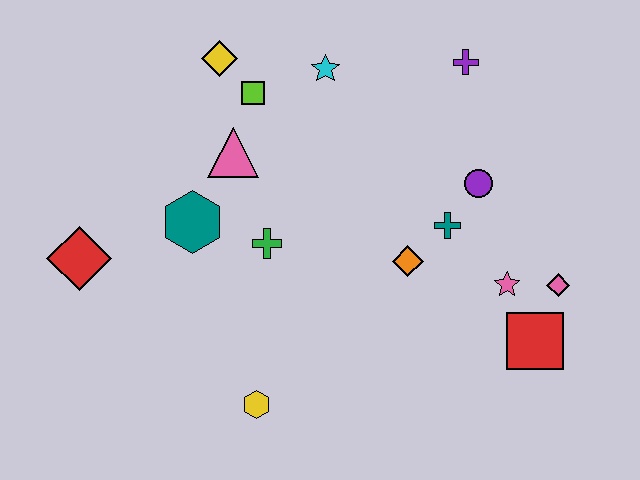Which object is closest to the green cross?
The teal hexagon is closest to the green cross.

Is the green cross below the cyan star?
Yes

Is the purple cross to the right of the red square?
No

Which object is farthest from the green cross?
The pink diamond is farthest from the green cross.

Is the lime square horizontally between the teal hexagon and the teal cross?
Yes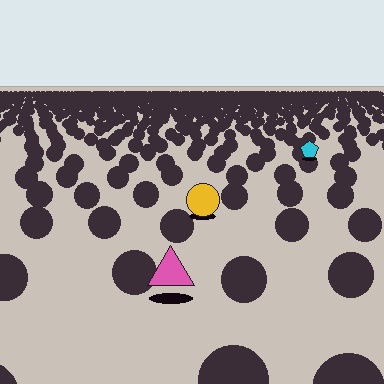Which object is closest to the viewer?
The pink triangle is closest. The texture marks near it are larger and more spread out.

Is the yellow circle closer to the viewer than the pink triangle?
No. The pink triangle is closer — you can tell from the texture gradient: the ground texture is coarser near it.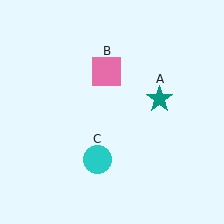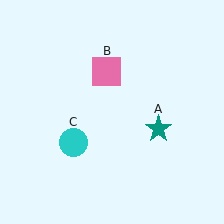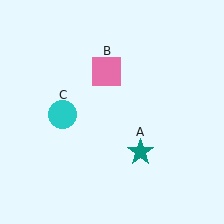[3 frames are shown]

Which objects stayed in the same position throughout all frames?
Pink square (object B) remained stationary.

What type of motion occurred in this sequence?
The teal star (object A), cyan circle (object C) rotated clockwise around the center of the scene.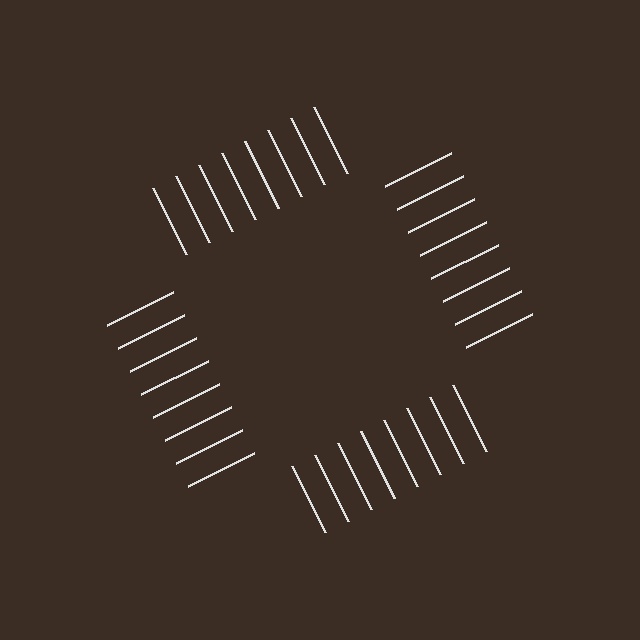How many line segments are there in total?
32 — 8 along each of the 4 edges.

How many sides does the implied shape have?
4 sides — the line-ends trace a square.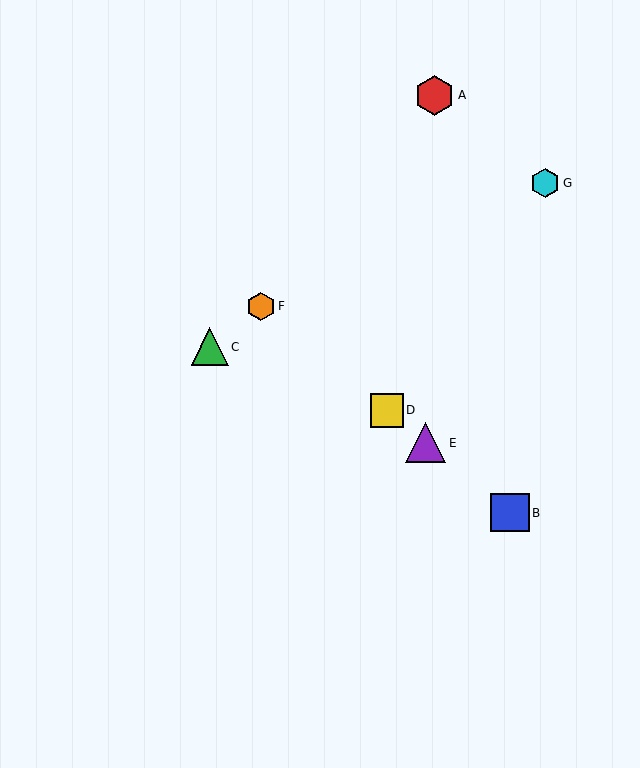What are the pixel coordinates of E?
Object E is at (426, 443).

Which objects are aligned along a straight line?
Objects B, D, E, F are aligned along a straight line.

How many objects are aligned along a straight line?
4 objects (B, D, E, F) are aligned along a straight line.